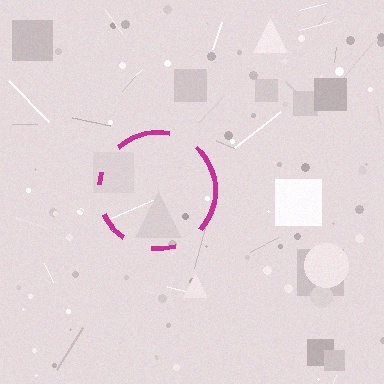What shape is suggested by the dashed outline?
The dashed outline suggests a circle.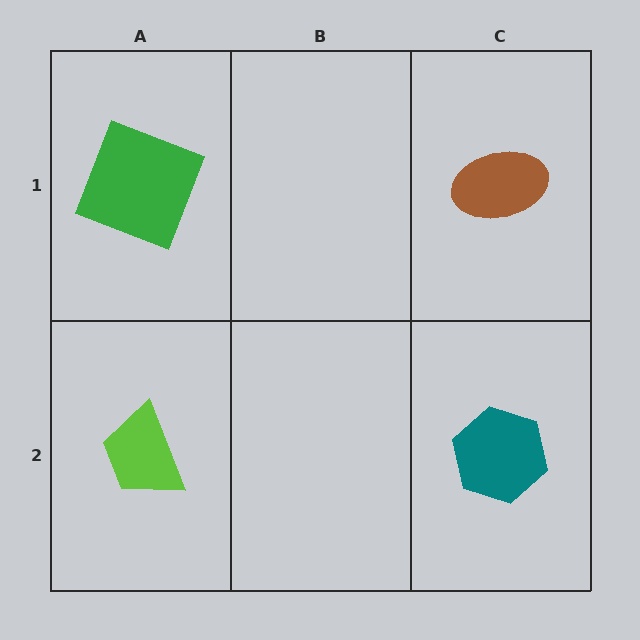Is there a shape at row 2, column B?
No, that cell is empty.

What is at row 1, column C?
A brown ellipse.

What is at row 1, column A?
A green square.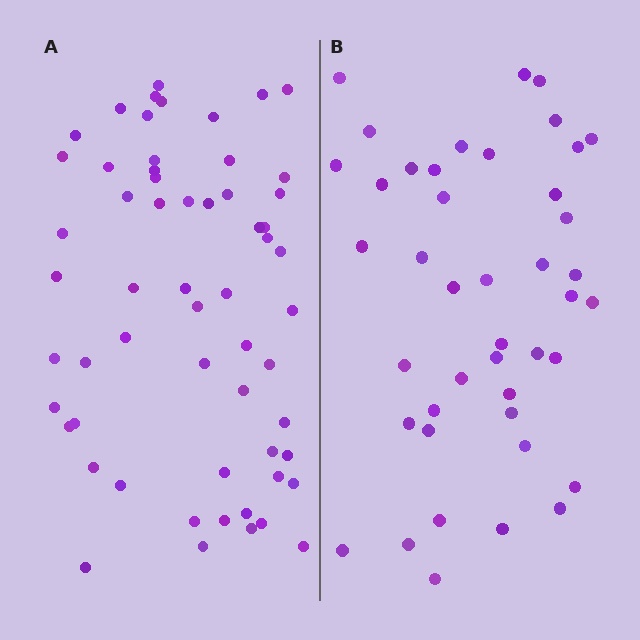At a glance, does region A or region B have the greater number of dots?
Region A (the left region) has more dots.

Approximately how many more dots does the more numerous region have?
Region A has approximately 15 more dots than region B.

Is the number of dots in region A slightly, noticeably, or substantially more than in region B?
Region A has noticeably more, but not dramatically so. The ratio is roughly 1.4 to 1.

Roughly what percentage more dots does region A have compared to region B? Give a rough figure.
About 35% more.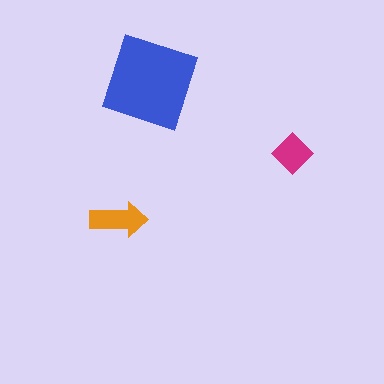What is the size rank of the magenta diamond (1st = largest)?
3rd.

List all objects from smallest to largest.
The magenta diamond, the orange arrow, the blue square.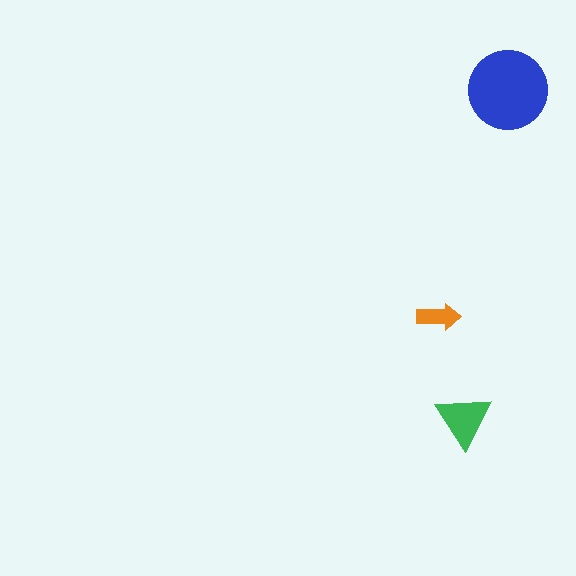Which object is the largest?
The blue circle.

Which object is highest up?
The blue circle is topmost.